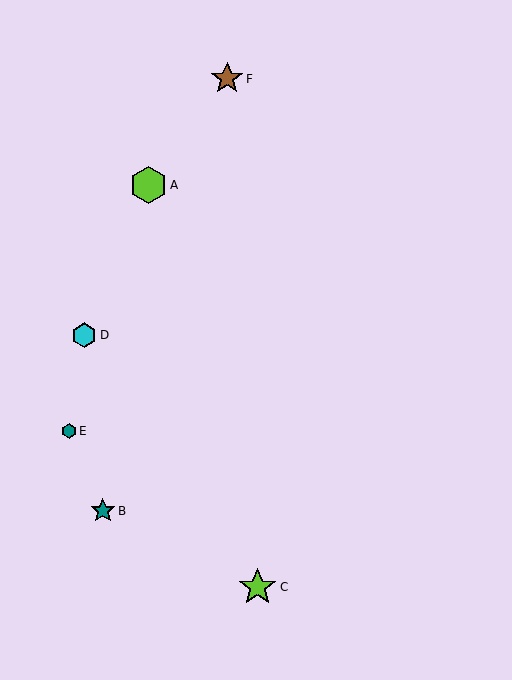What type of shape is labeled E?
Shape E is a teal hexagon.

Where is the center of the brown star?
The center of the brown star is at (227, 79).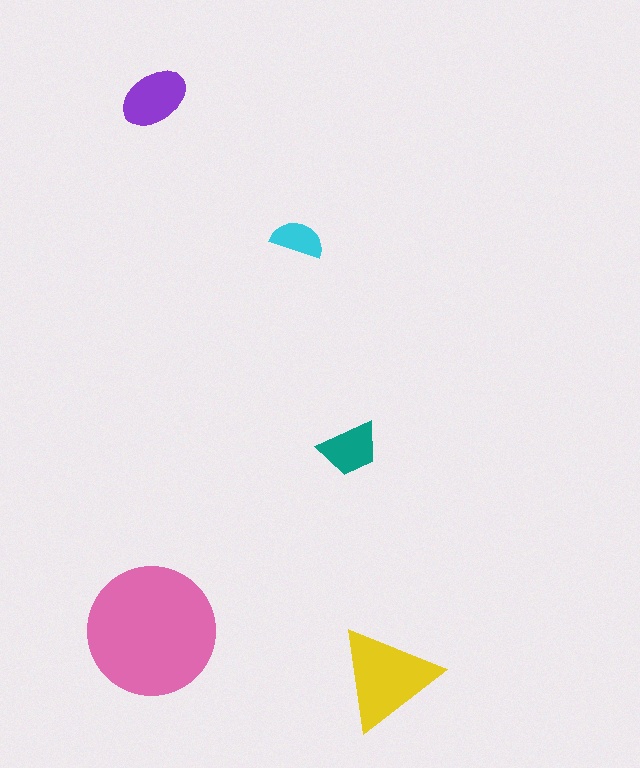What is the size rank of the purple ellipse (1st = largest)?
3rd.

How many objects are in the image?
There are 5 objects in the image.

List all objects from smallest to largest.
The cyan semicircle, the teal trapezoid, the purple ellipse, the yellow triangle, the pink circle.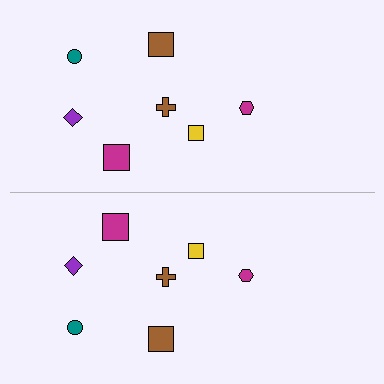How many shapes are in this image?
There are 14 shapes in this image.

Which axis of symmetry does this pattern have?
The pattern has a horizontal axis of symmetry running through the center of the image.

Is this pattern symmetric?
Yes, this pattern has bilateral (reflection) symmetry.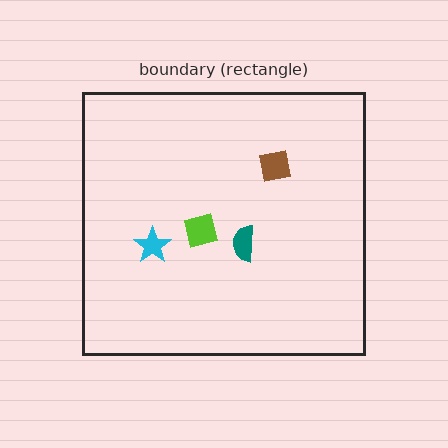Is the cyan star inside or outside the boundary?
Inside.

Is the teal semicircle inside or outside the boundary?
Inside.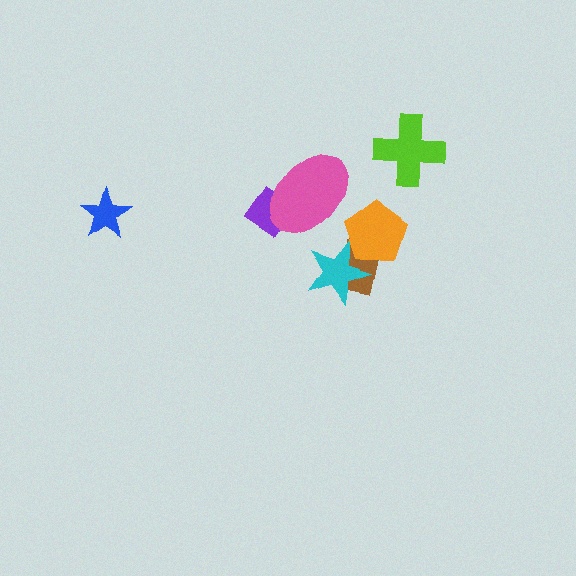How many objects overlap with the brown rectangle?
2 objects overlap with the brown rectangle.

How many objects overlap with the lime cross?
0 objects overlap with the lime cross.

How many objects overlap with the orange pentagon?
2 objects overlap with the orange pentagon.